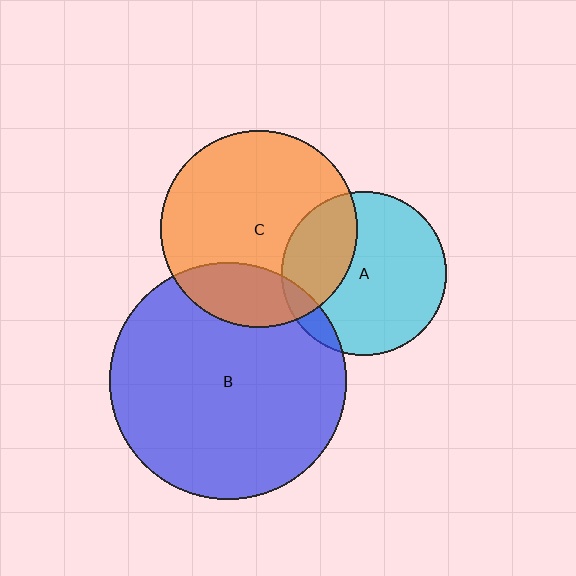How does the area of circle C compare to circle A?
Approximately 1.4 times.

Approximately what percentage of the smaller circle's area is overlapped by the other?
Approximately 10%.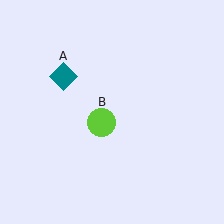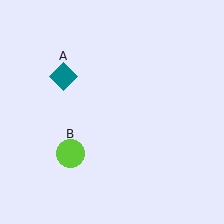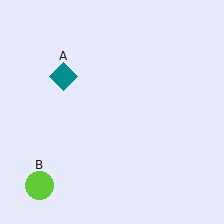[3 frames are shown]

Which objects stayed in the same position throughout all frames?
Teal diamond (object A) remained stationary.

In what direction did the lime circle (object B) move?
The lime circle (object B) moved down and to the left.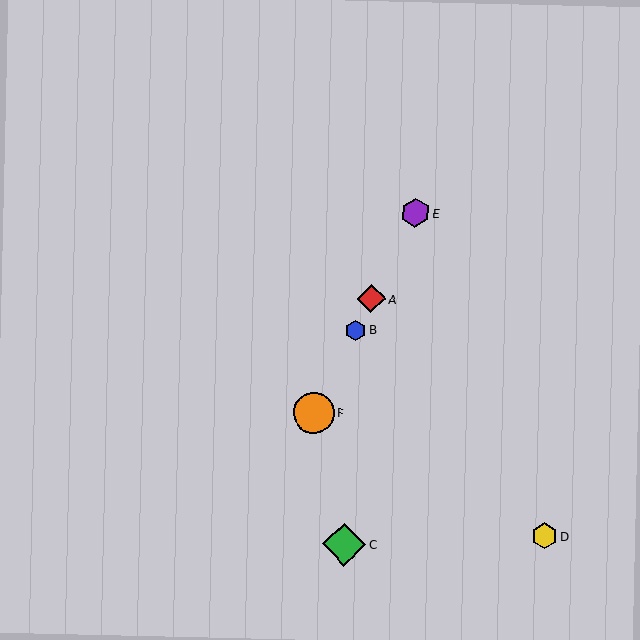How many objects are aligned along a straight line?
4 objects (A, B, E, F) are aligned along a straight line.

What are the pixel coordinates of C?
Object C is at (344, 544).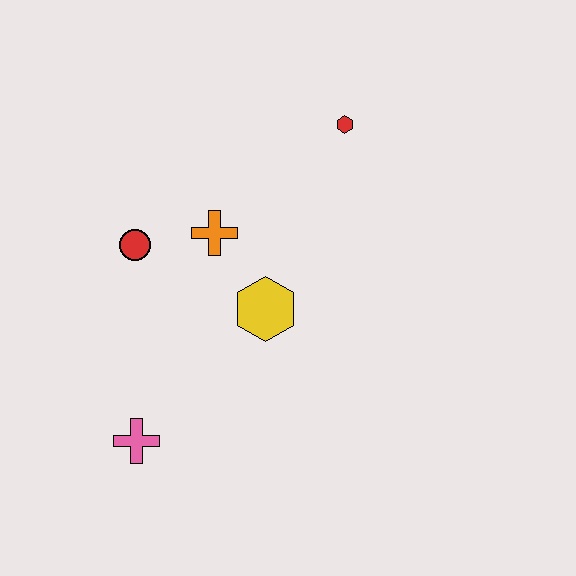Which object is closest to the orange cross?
The red circle is closest to the orange cross.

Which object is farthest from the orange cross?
The pink cross is farthest from the orange cross.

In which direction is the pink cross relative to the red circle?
The pink cross is below the red circle.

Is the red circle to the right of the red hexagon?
No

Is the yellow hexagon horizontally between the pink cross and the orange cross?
No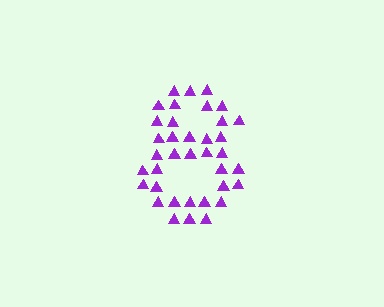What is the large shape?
The large shape is the digit 8.